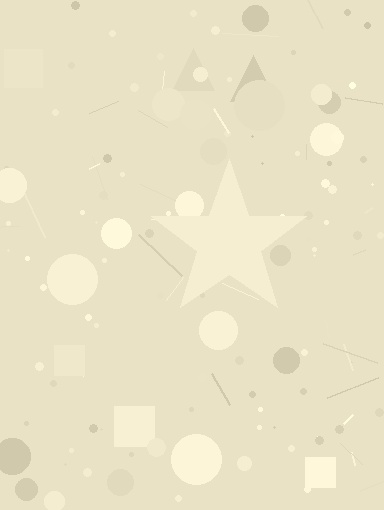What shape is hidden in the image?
A star is hidden in the image.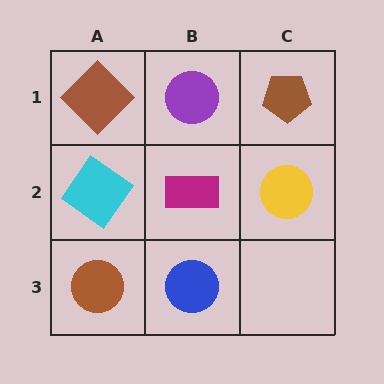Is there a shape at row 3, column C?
No, that cell is empty.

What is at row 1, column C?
A brown pentagon.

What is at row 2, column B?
A magenta rectangle.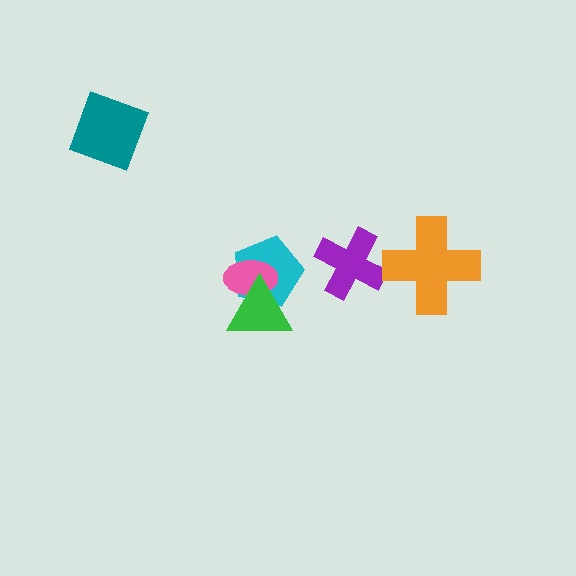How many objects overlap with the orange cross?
0 objects overlap with the orange cross.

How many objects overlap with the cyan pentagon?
2 objects overlap with the cyan pentagon.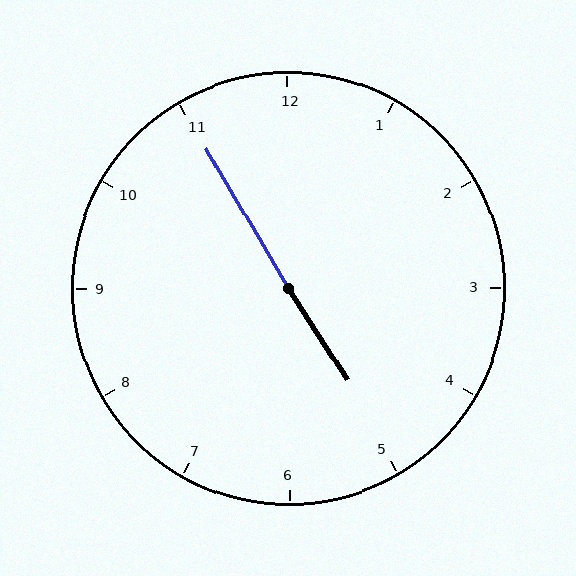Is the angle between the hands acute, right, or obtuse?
It is obtuse.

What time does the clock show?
4:55.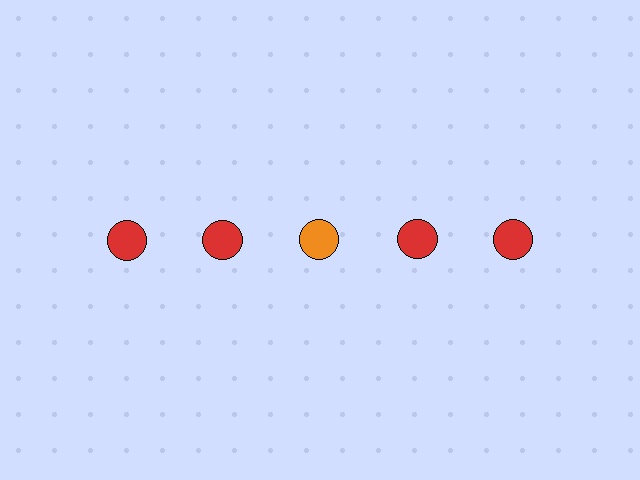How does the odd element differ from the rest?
It has a different color: orange instead of red.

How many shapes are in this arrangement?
There are 5 shapes arranged in a grid pattern.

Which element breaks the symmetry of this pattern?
The orange circle in the top row, center column breaks the symmetry. All other shapes are red circles.